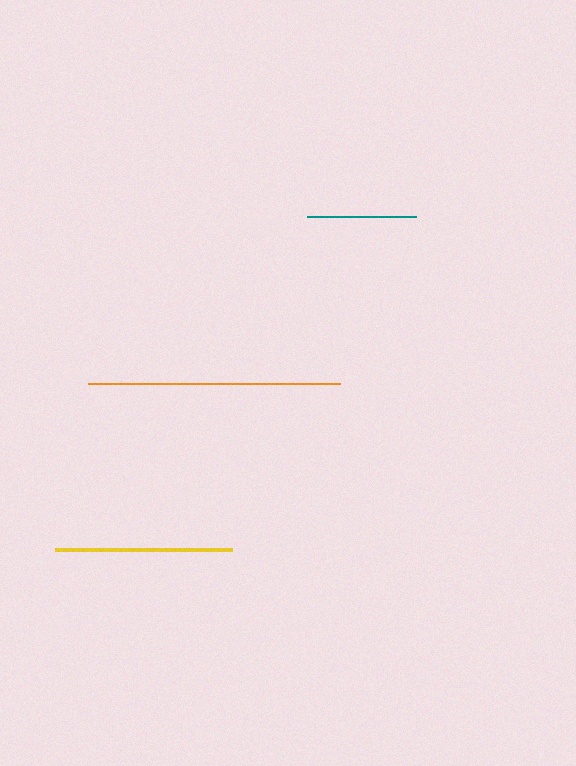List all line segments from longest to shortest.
From longest to shortest: orange, yellow, teal.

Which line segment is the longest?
The orange line is the longest at approximately 252 pixels.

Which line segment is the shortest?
The teal line is the shortest at approximately 109 pixels.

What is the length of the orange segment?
The orange segment is approximately 252 pixels long.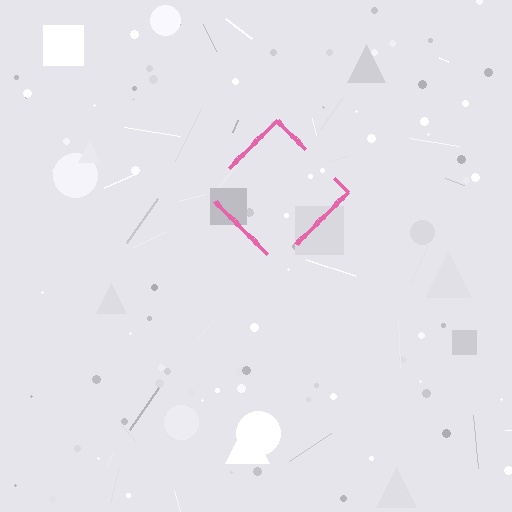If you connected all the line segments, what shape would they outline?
They would outline a diamond.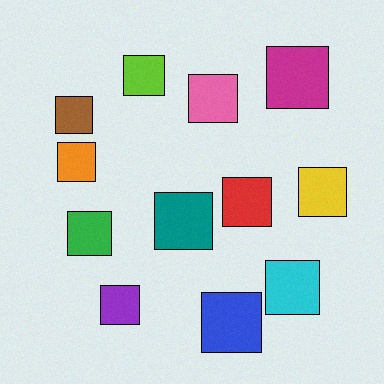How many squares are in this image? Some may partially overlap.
There are 12 squares.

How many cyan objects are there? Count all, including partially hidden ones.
There is 1 cyan object.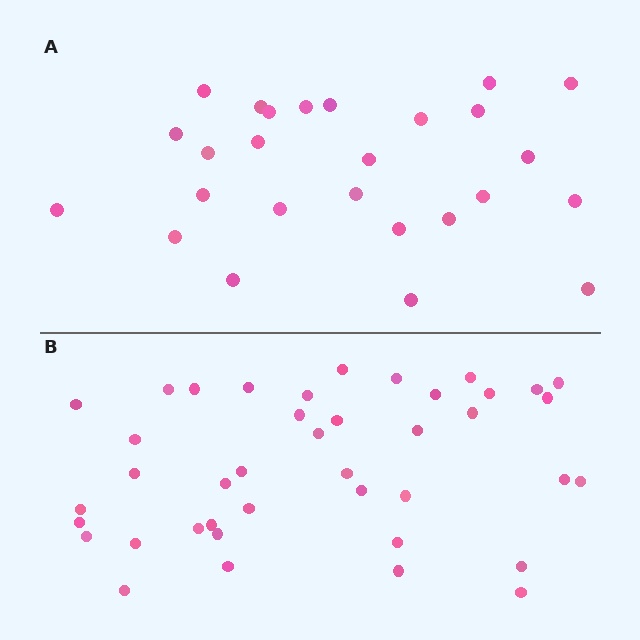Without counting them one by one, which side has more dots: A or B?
Region B (the bottom region) has more dots.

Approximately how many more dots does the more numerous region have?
Region B has approximately 15 more dots than region A.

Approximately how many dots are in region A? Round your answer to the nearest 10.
About 30 dots. (The exact count is 26, which rounds to 30.)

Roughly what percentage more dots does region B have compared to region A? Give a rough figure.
About 60% more.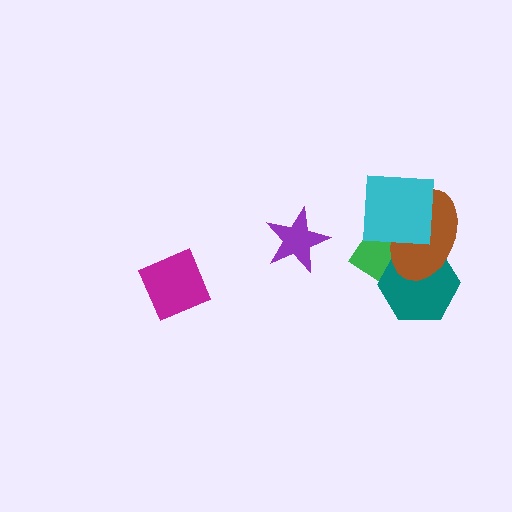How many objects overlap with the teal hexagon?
3 objects overlap with the teal hexagon.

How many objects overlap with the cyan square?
3 objects overlap with the cyan square.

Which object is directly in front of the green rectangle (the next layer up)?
The teal hexagon is directly in front of the green rectangle.